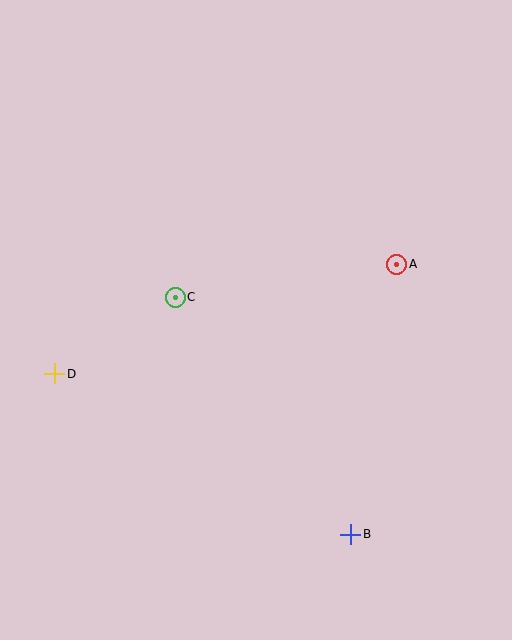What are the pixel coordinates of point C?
Point C is at (175, 297).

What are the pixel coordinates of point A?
Point A is at (397, 264).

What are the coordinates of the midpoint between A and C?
The midpoint between A and C is at (286, 281).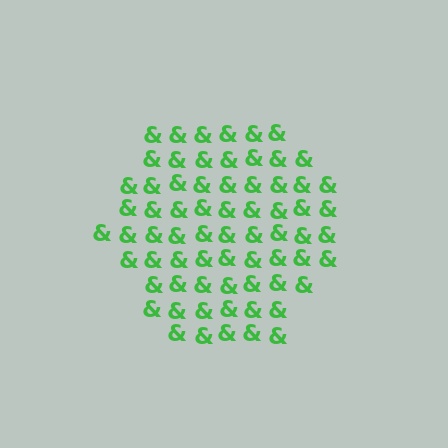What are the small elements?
The small elements are ampersands.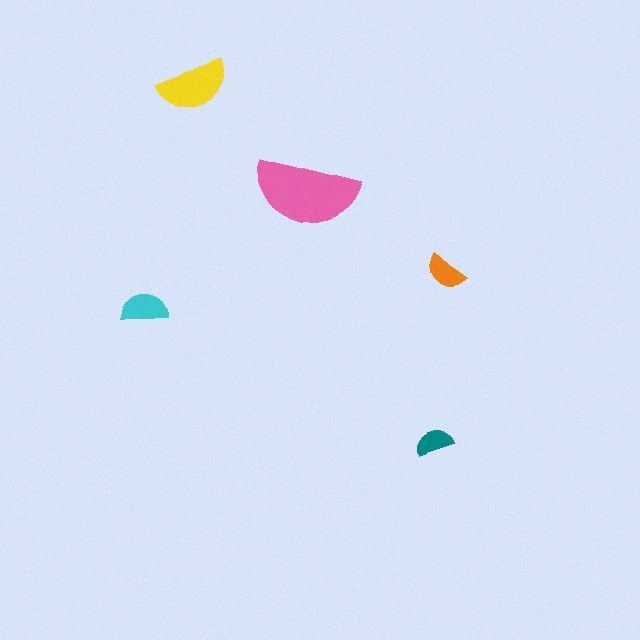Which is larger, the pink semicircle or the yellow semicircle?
The pink one.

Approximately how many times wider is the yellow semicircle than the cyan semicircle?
About 1.5 times wider.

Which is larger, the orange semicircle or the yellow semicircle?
The yellow one.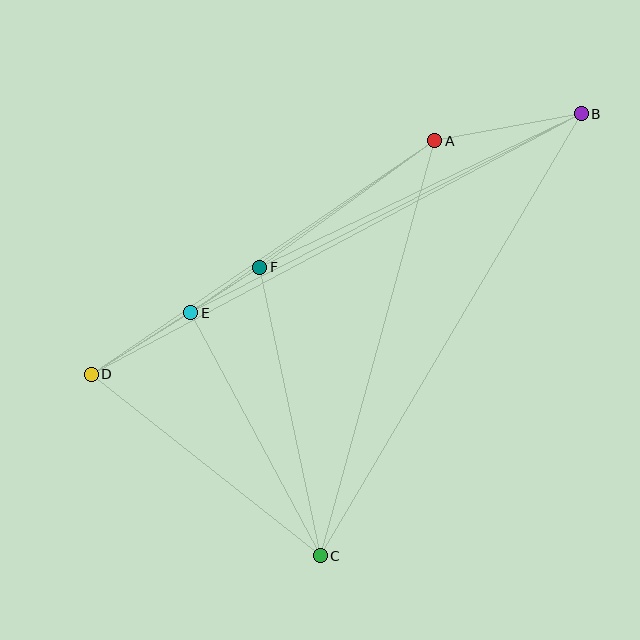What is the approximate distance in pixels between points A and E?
The distance between A and E is approximately 298 pixels.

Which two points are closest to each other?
Points E and F are closest to each other.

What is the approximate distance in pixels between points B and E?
The distance between B and E is approximately 438 pixels.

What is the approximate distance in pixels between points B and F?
The distance between B and F is approximately 356 pixels.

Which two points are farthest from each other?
Points B and D are farthest from each other.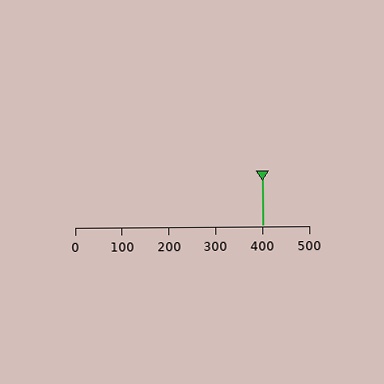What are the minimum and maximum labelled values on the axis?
The axis runs from 0 to 500.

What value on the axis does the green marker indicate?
The marker indicates approximately 400.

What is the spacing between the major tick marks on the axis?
The major ticks are spaced 100 apart.